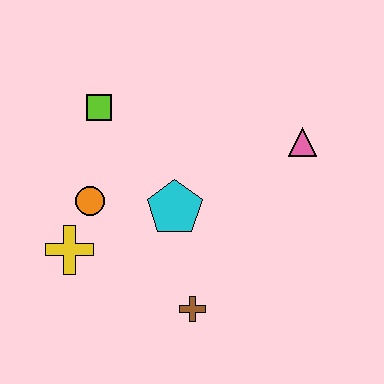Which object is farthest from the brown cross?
The lime square is farthest from the brown cross.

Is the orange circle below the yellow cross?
No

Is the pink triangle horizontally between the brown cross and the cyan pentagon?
No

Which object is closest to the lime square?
The orange circle is closest to the lime square.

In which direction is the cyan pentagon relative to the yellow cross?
The cyan pentagon is to the right of the yellow cross.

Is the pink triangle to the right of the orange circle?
Yes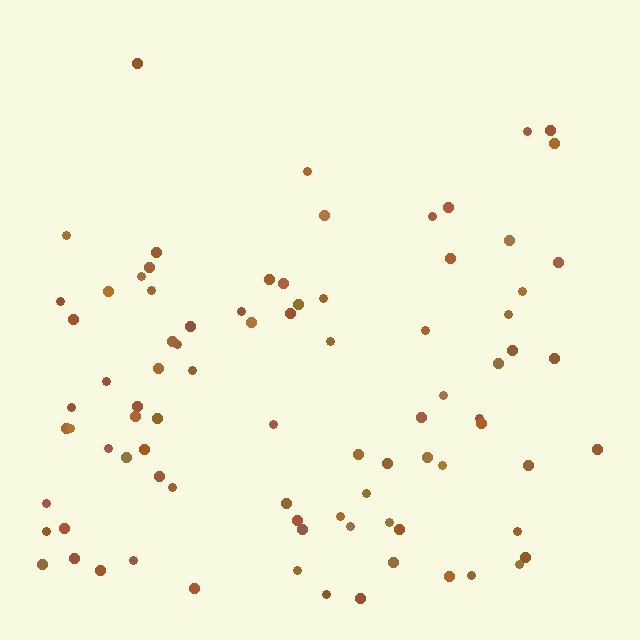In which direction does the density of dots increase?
From top to bottom, with the bottom side densest.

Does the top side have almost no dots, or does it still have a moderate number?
Still a moderate number, just noticeably fewer than the bottom.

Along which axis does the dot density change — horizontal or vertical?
Vertical.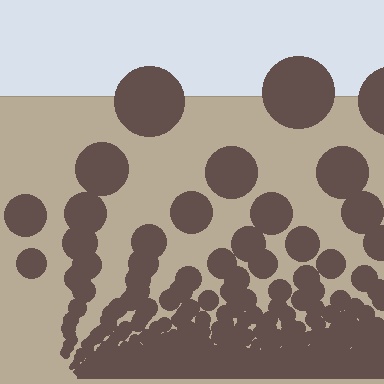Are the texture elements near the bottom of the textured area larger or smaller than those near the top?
Smaller. The gradient is inverted — elements near the bottom are smaller and denser.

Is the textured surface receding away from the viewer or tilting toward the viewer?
The surface appears to tilt toward the viewer. Texture elements get larger and sparser toward the top.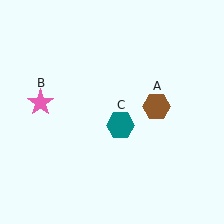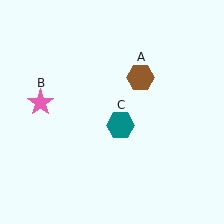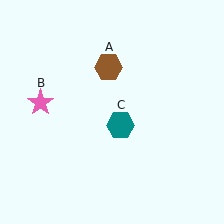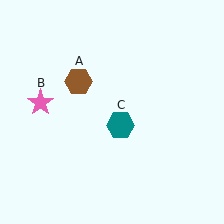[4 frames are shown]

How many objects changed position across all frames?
1 object changed position: brown hexagon (object A).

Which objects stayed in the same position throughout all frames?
Pink star (object B) and teal hexagon (object C) remained stationary.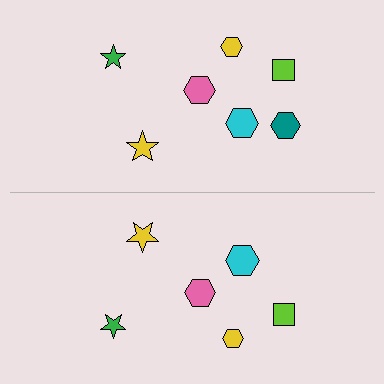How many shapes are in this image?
There are 13 shapes in this image.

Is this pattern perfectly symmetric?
No, the pattern is not perfectly symmetric. A teal hexagon is missing from the bottom side.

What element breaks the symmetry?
A teal hexagon is missing from the bottom side.